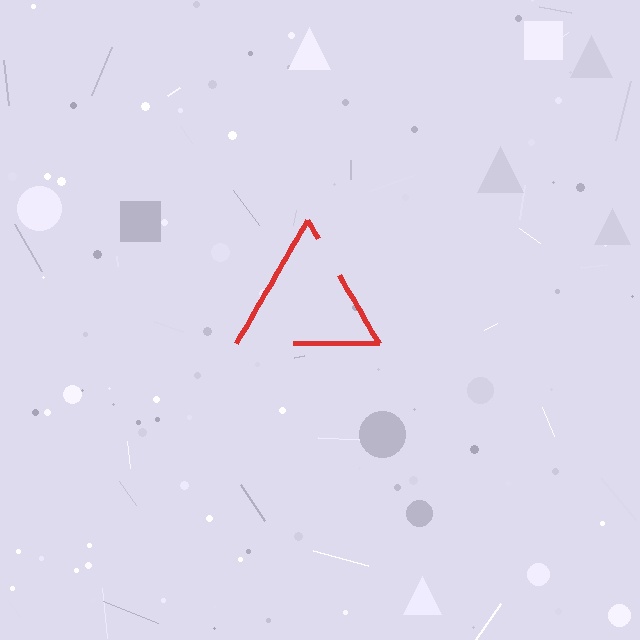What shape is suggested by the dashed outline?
The dashed outline suggests a triangle.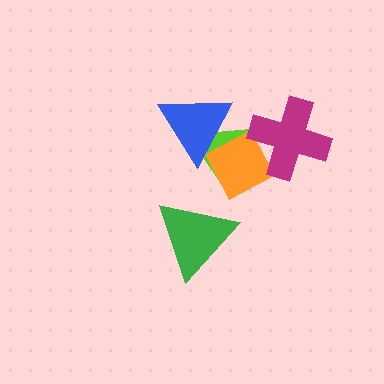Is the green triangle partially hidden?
No, no other shape covers it.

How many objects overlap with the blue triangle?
2 objects overlap with the blue triangle.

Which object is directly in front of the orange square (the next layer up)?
The blue triangle is directly in front of the orange square.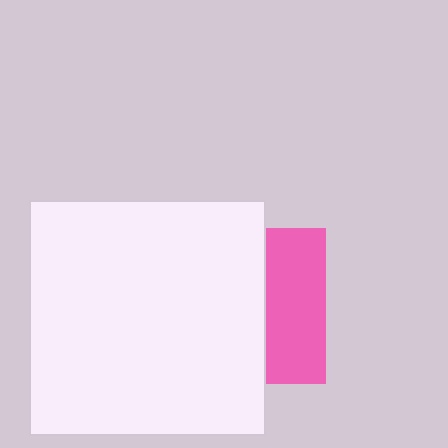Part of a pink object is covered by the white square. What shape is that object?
It is a square.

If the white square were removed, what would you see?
You would see the complete pink square.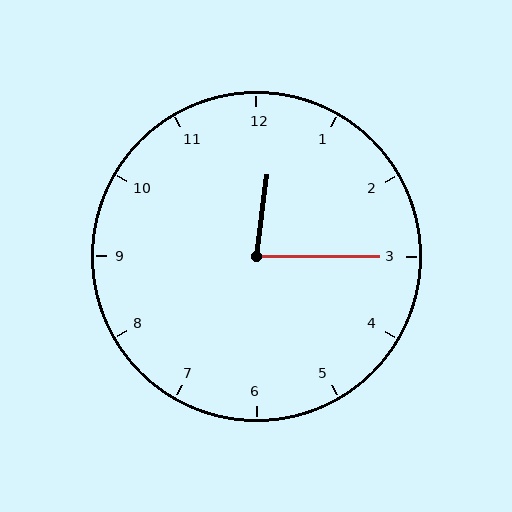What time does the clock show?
12:15.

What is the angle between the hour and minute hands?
Approximately 82 degrees.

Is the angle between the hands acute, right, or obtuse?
It is acute.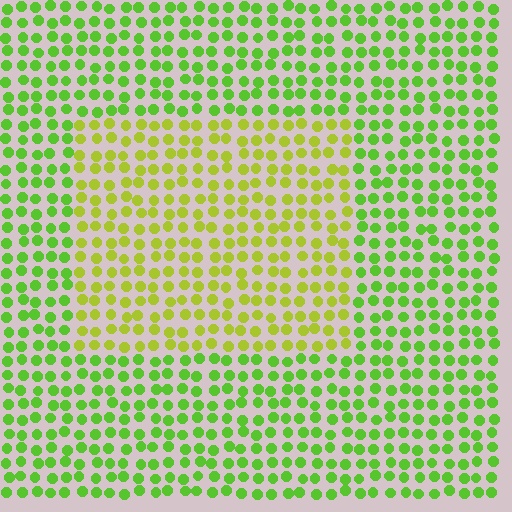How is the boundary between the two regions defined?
The boundary is defined purely by a slight shift in hue (about 31 degrees). Spacing, size, and orientation are identical on both sides.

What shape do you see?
I see a rectangle.